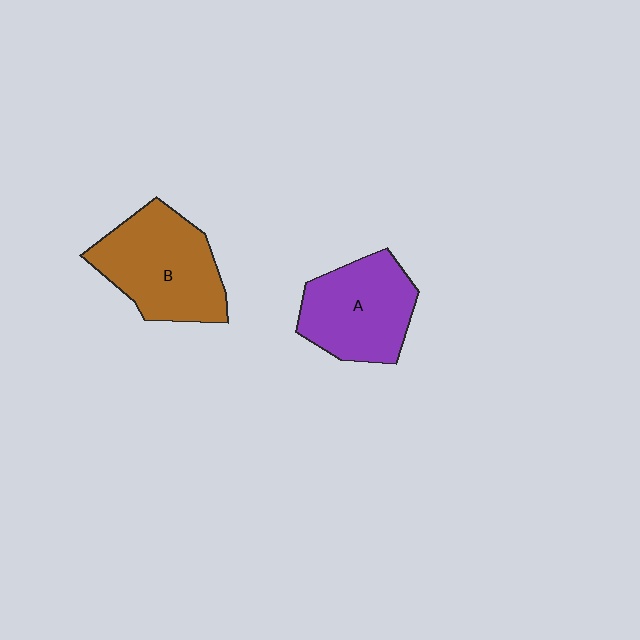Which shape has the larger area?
Shape B (brown).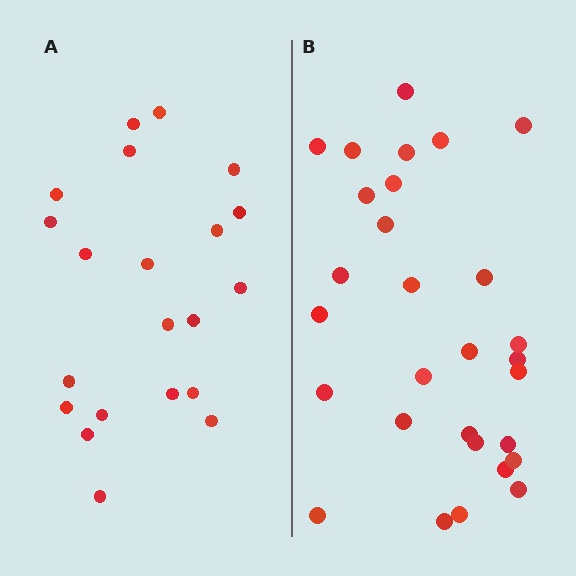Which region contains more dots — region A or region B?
Region B (the right region) has more dots.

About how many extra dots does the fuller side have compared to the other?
Region B has roughly 8 or so more dots than region A.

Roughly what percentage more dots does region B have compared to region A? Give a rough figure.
About 40% more.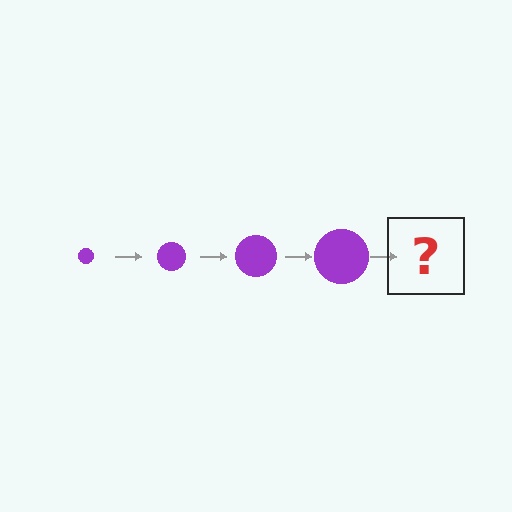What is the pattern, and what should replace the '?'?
The pattern is that the circle gets progressively larger each step. The '?' should be a purple circle, larger than the previous one.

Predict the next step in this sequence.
The next step is a purple circle, larger than the previous one.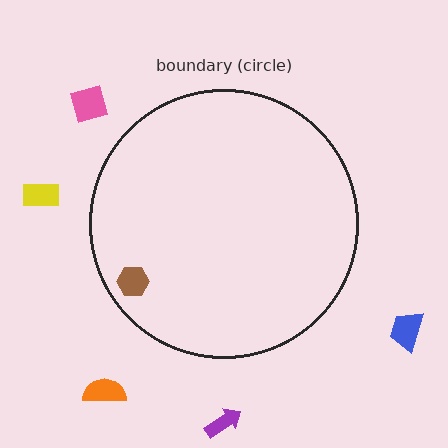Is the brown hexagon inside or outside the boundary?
Inside.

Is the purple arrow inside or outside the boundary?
Outside.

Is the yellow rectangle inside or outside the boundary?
Outside.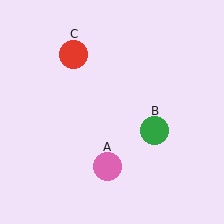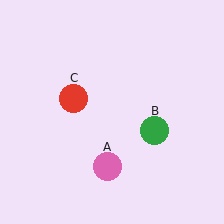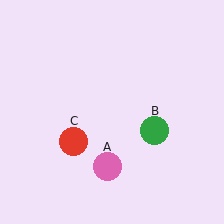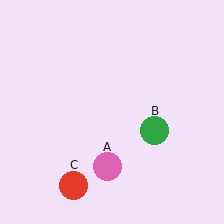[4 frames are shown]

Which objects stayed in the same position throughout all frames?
Pink circle (object A) and green circle (object B) remained stationary.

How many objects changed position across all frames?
1 object changed position: red circle (object C).